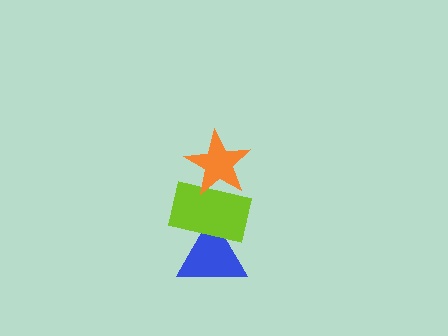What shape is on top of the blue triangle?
The lime rectangle is on top of the blue triangle.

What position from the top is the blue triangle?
The blue triangle is 3rd from the top.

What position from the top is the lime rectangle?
The lime rectangle is 2nd from the top.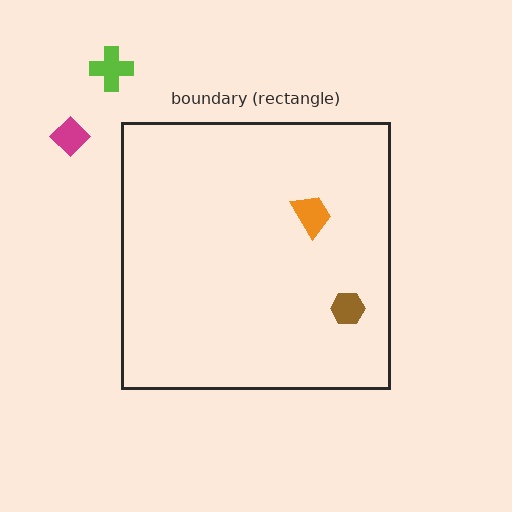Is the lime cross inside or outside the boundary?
Outside.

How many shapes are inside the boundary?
2 inside, 2 outside.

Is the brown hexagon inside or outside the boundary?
Inside.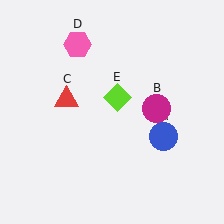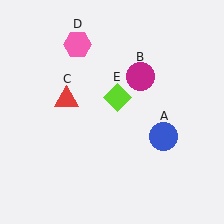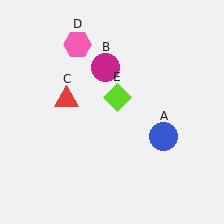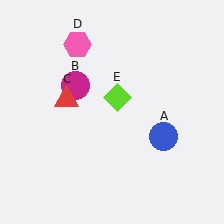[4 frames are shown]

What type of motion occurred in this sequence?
The magenta circle (object B) rotated counterclockwise around the center of the scene.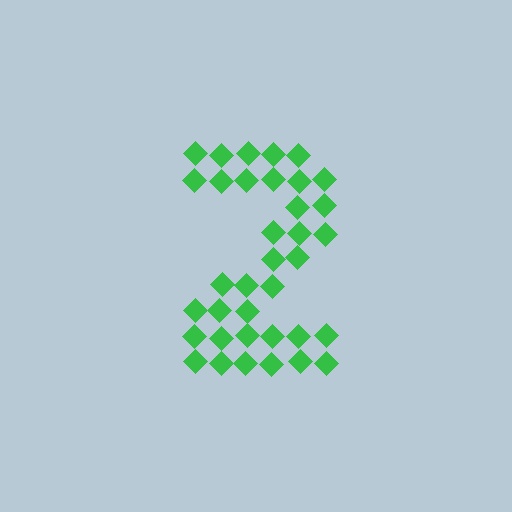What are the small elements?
The small elements are diamonds.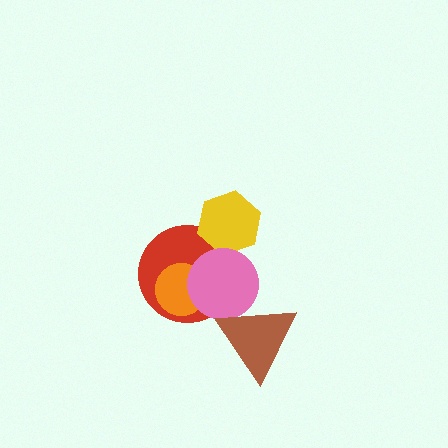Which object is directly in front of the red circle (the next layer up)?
The orange circle is directly in front of the red circle.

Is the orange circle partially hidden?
Yes, it is partially covered by another shape.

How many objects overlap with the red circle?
3 objects overlap with the red circle.